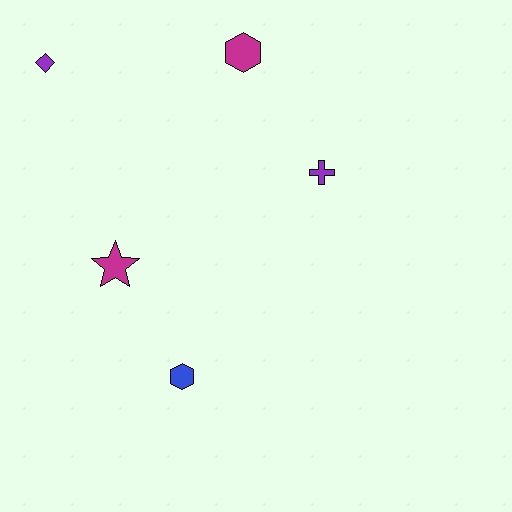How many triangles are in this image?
There are no triangles.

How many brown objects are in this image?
There are no brown objects.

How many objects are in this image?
There are 5 objects.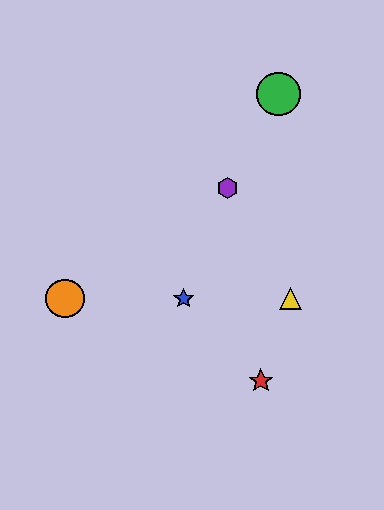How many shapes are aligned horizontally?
3 shapes (the blue star, the yellow triangle, the orange circle) are aligned horizontally.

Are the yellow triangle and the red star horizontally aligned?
No, the yellow triangle is at y≈299 and the red star is at y≈381.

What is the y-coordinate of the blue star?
The blue star is at y≈299.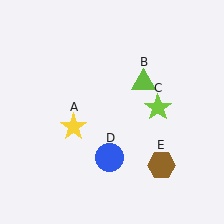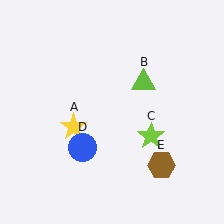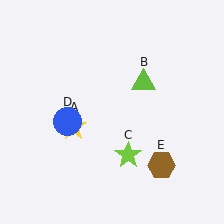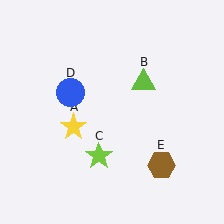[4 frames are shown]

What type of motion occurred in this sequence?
The lime star (object C), blue circle (object D) rotated clockwise around the center of the scene.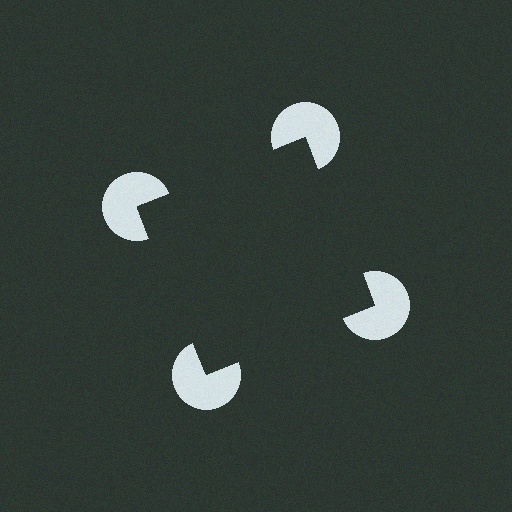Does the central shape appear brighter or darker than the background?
It typically appears slightly darker than the background, even though no actual brightness change is drawn.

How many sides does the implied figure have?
4 sides.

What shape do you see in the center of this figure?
An illusory square — its edges are inferred from the aligned wedge cuts in the pac-man discs, not physically drawn.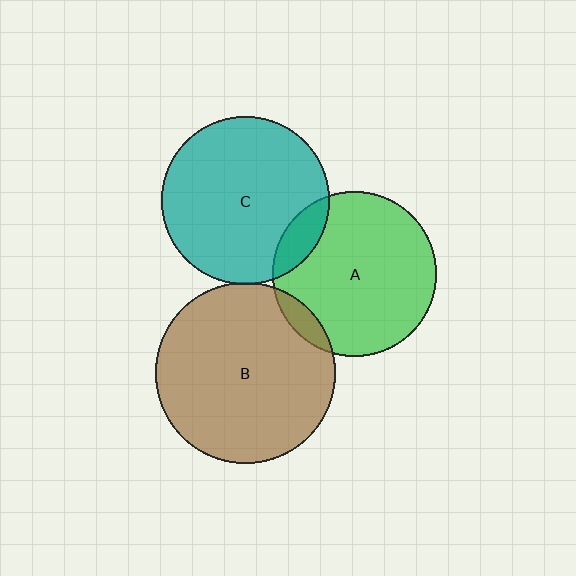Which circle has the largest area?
Circle B (brown).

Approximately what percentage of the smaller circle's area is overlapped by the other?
Approximately 5%.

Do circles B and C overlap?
Yes.